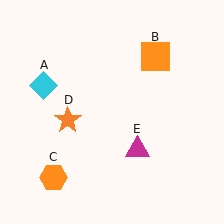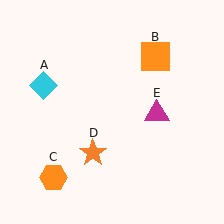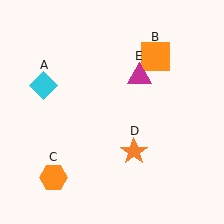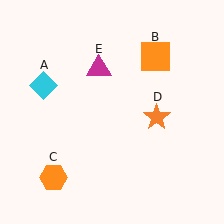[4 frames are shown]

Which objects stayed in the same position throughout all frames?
Cyan diamond (object A) and orange square (object B) and orange hexagon (object C) remained stationary.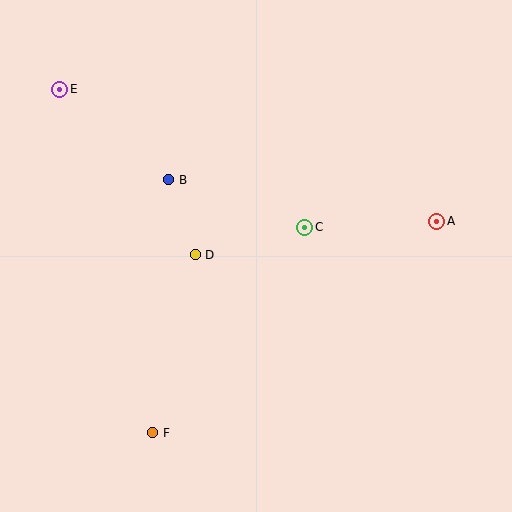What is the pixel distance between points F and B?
The distance between F and B is 254 pixels.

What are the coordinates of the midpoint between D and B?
The midpoint between D and B is at (182, 217).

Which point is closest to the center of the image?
Point C at (305, 227) is closest to the center.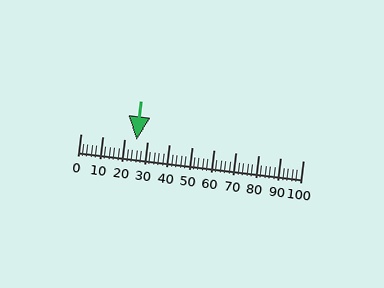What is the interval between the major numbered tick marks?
The major tick marks are spaced 10 units apart.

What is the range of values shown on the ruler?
The ruler shows values from 0 to 100.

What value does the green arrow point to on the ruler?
The green arrow points to approximately 25.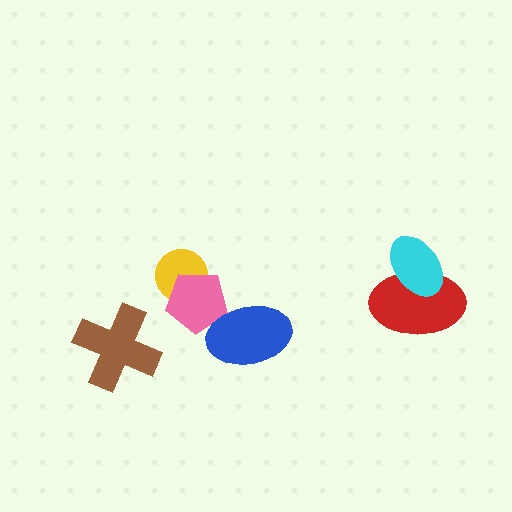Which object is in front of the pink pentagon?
The blue ellipse is in front of the pink pentagon.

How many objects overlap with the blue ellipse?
1 object overlaps with the blue ellipse.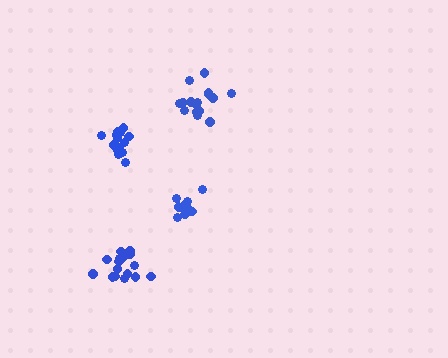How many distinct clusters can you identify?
There are 4 distinct clusters.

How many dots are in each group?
Group 1: 16 dots, Group 2: 17 dots, Group 3: 11 dots, Group 4: 14 dots (58 total).